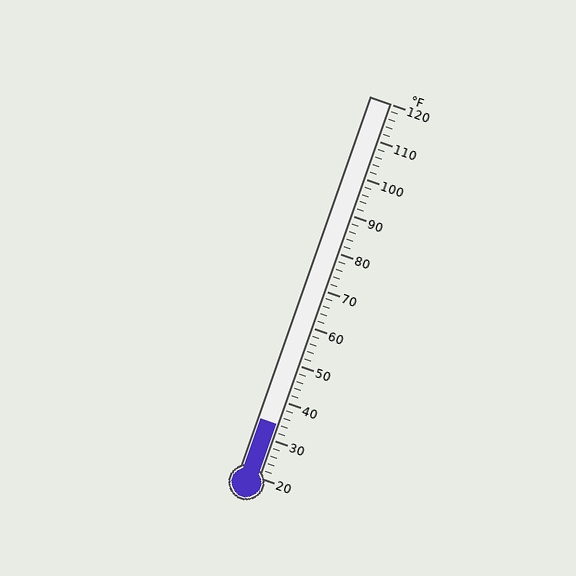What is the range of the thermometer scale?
The thermometer scale ranges from 20°F to 120°F.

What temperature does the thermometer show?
The thermometer shows approximately 34°F.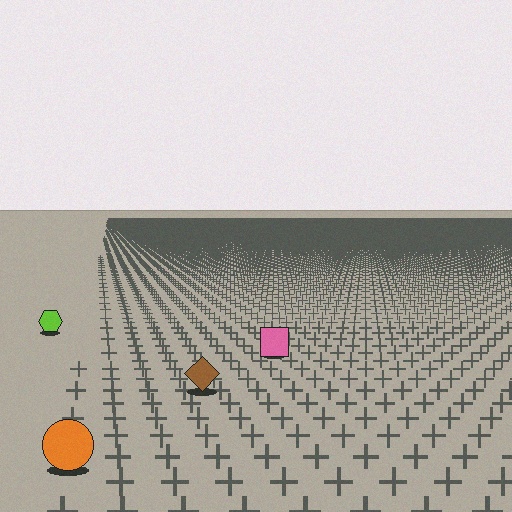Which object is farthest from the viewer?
The lime hexagon is farthest from the viewer. It appears smaller and the ground texture around it is denser.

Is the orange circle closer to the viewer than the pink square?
Yes. The orange circle is closer — you can tell from the texture gradient: the ground texture is coarser near it.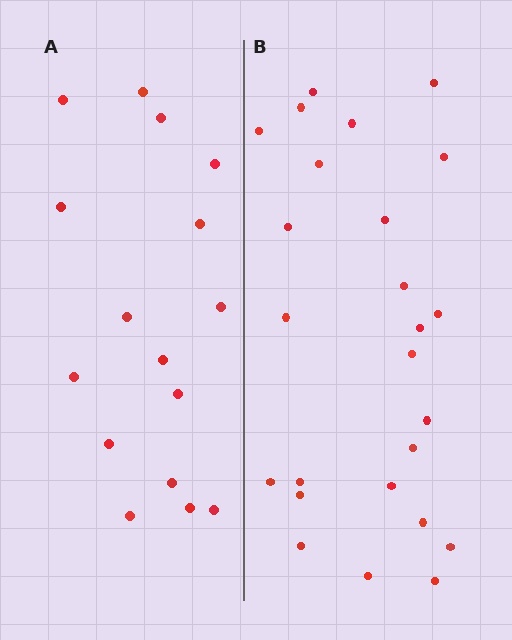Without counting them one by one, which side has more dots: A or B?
Region B (the right region) has more dots.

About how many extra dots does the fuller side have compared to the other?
Region B has roughly 8 or so more dots than region A.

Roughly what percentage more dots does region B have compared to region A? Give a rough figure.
About 55% more.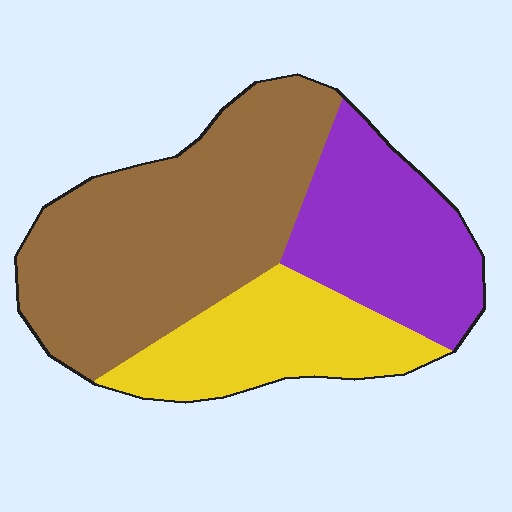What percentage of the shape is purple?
Purple covers 27% of the shape.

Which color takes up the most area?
Brown, at roughly 50%.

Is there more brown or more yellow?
Brown.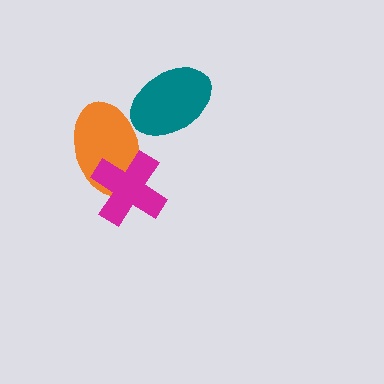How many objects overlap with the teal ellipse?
1 object overlaps with the teal ellipse.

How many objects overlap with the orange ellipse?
2 objects overlap with the orange ellipse.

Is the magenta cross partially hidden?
No, no other shape covers it.